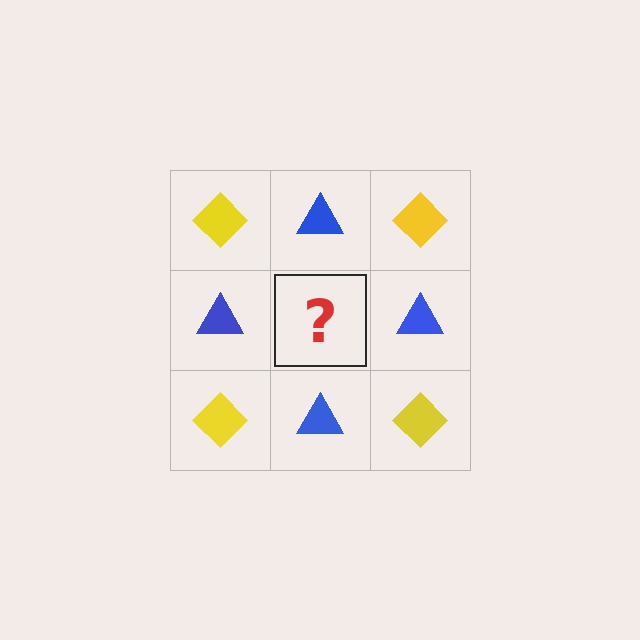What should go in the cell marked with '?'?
The missing cell should contain a yellow diamond.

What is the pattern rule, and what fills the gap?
The rule is that it alternates yellow diamond and blue triangle in a checkerboard pattern. The gap should be filled with a yellow diamond.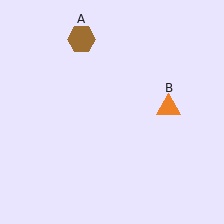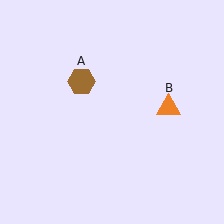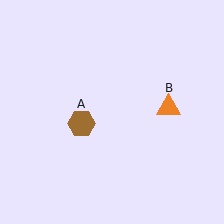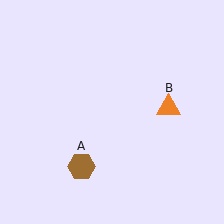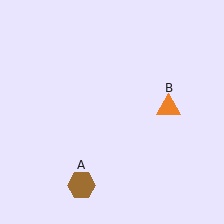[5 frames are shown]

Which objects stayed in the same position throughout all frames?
Orange triangle (object B) remained stationary.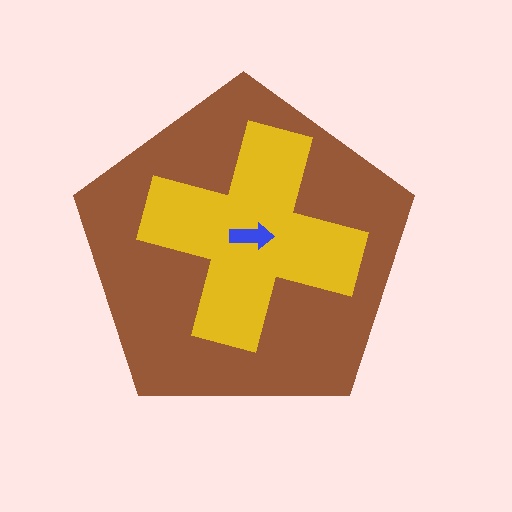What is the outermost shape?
The brown pentagon.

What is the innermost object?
The blue arrow.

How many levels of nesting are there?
3.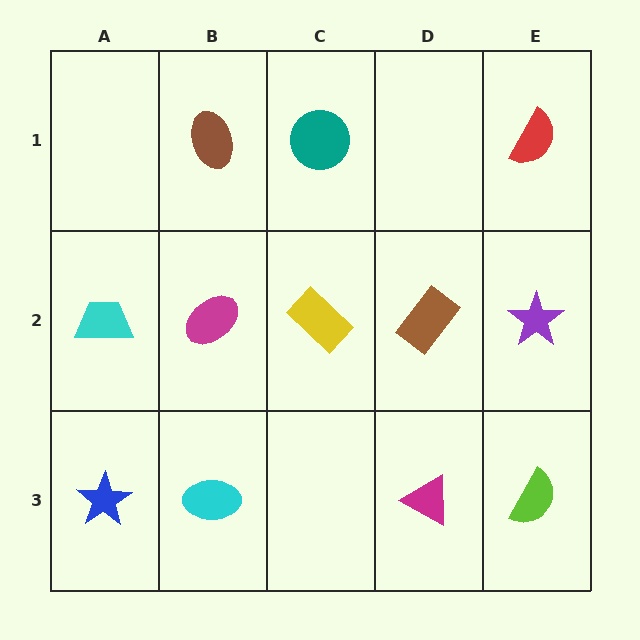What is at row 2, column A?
A cyan trapezoid.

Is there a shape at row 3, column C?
No, that cell is empty.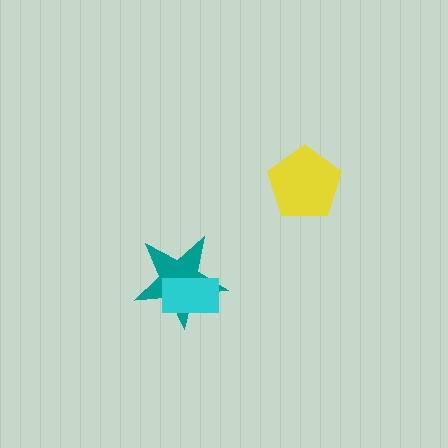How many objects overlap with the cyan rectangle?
1 object overlaps with the cyan rectangle.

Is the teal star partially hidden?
Yes, it is partially covered by another shape.